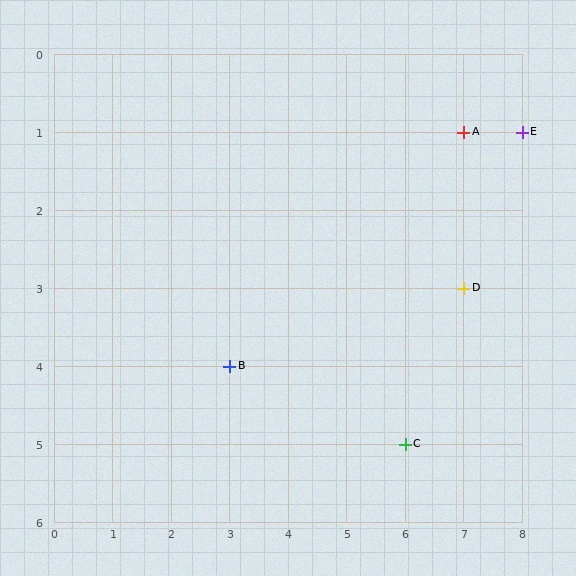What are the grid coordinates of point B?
Point B is at grid coordinates (3, 4).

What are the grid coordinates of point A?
Point A is at grid coordinates (7, 1).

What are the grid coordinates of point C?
Point C is at grid coordinates (6, 5).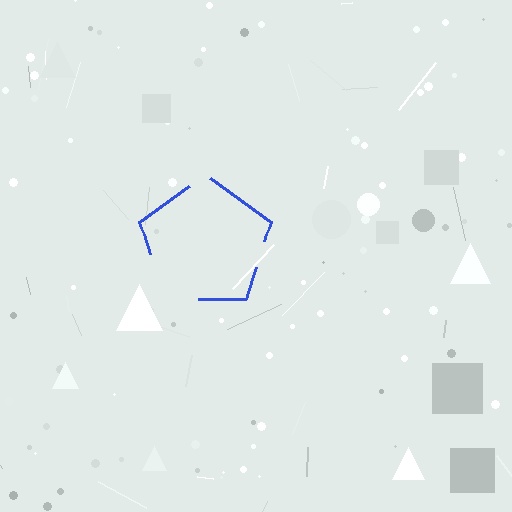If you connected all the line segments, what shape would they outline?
They would outline a pentagon.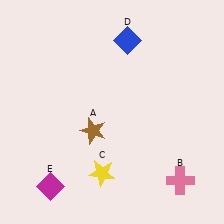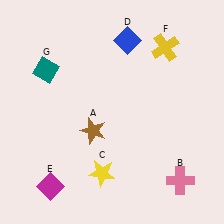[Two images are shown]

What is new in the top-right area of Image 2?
A yellow cross (F) was added in the top-right area of Image 2.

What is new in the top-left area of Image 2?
A teal diamond (G) was added in the top-left area of Image 2.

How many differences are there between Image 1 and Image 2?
There are 2 differences between the two images.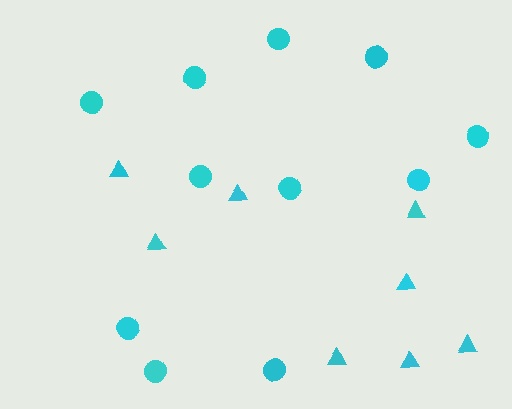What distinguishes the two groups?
There are 2 groups: one group of triangles (8) and one group of circles (11).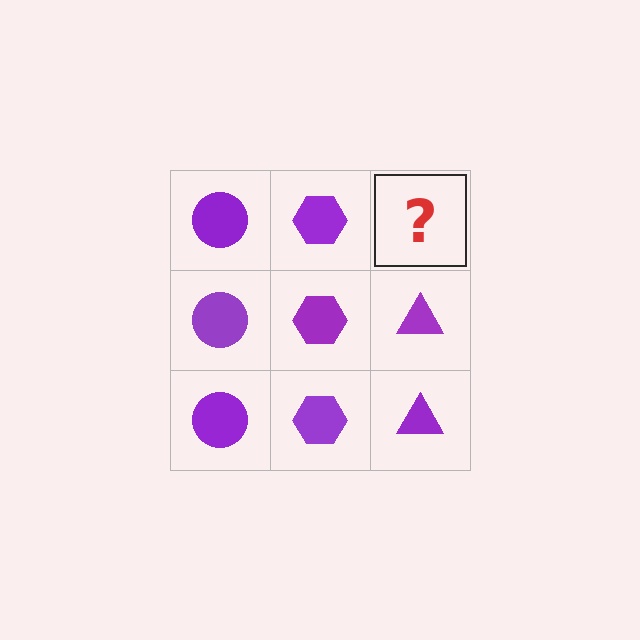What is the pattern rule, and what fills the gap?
The rule is that each column has a consistent shape. The gap should be filled with a purple triangle.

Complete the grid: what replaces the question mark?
The question mark should be replaced with a purple triangle.